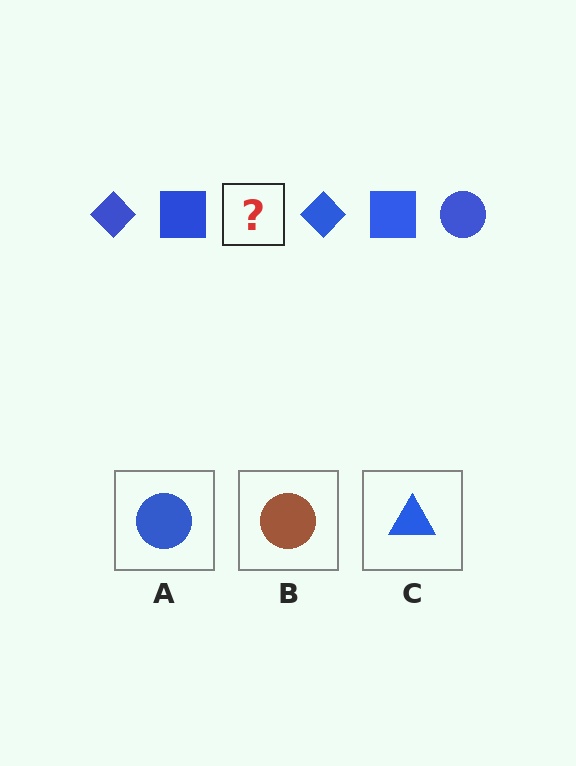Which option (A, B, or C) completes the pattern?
A.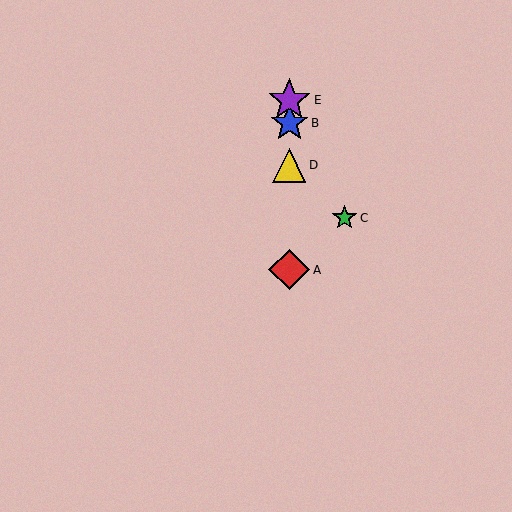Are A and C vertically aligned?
No, A is at x≈289 and C is at x≈344.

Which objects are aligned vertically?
Objects A, B, D, E are aligned vertically.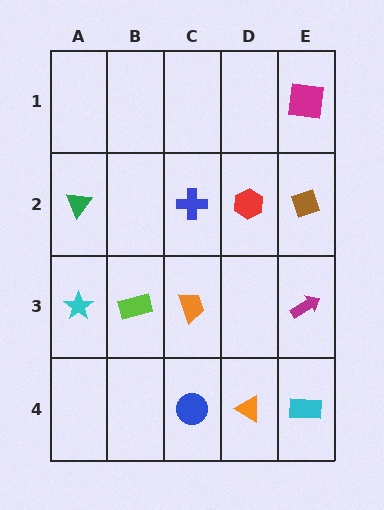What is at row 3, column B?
A lime rectangle.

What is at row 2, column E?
A brown diamond.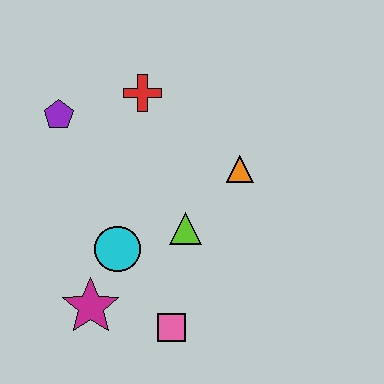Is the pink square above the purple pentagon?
No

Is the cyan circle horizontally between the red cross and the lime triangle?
No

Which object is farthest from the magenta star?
The red cross is farthest from the magenta star.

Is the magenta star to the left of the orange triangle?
Yes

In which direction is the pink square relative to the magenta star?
The pink square is to the right of the magenta star.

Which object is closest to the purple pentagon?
The red cross is closest to the purple pentagon.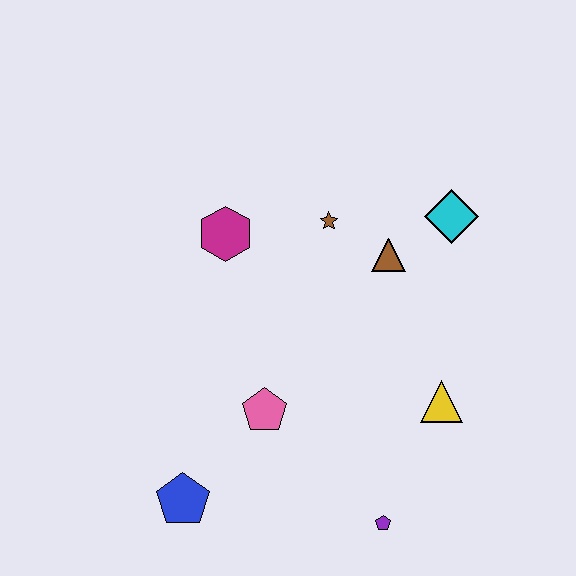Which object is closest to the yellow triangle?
The purple pentagon is closest to the yellow triangle.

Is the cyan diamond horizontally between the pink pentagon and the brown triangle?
No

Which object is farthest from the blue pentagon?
The cyan diamond is farthest from the blue pentagon.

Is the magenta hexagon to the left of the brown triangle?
Yes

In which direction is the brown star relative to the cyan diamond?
The brown star is to the left of the cyan diamond.